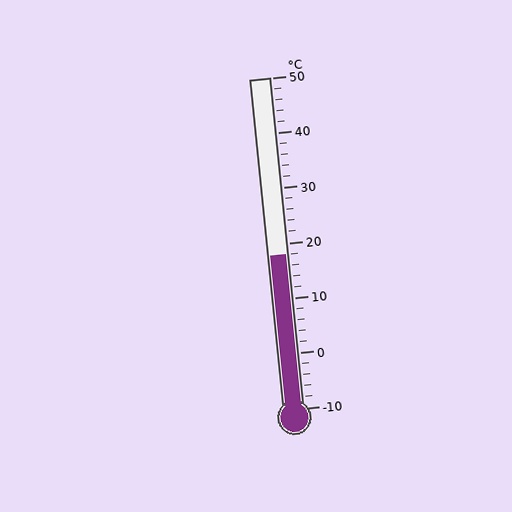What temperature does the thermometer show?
The thermometer shows approximately 18°C.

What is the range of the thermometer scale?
The thermometer scale ranges from -10°C to 50°C.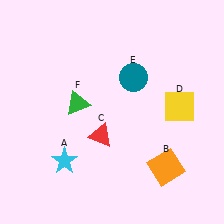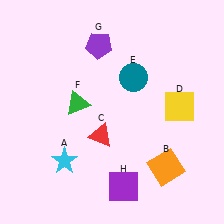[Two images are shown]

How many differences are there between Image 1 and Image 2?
There are 2 differences between the two images.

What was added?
A purple pentagon (G), a purple square (H) were added in Image 2.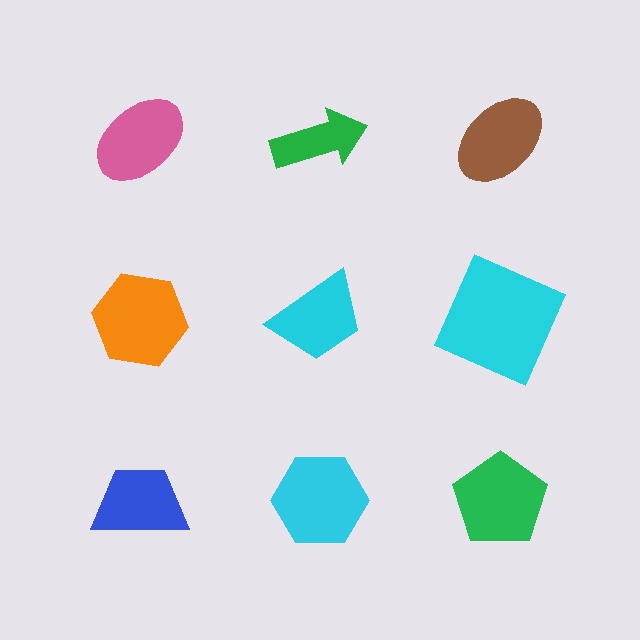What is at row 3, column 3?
A green pentagon.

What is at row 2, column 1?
An orange hexagon.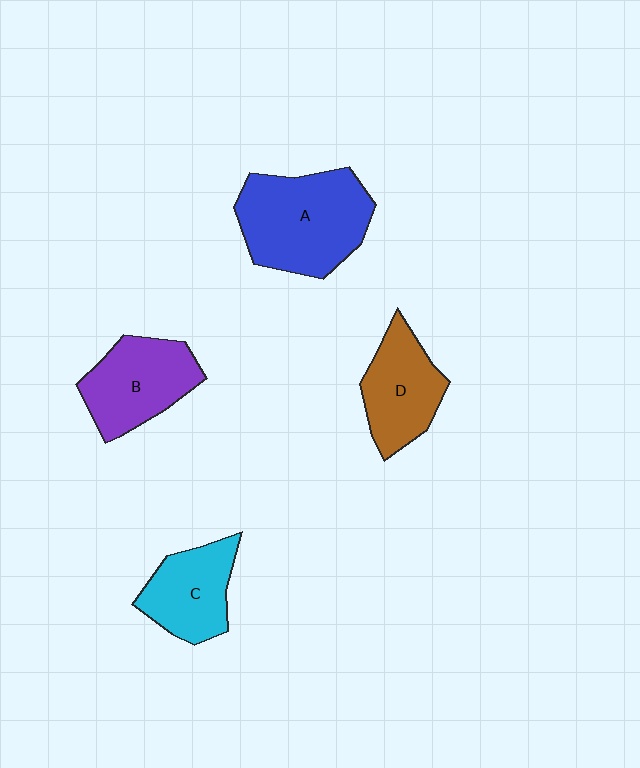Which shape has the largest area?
Shape A (blue).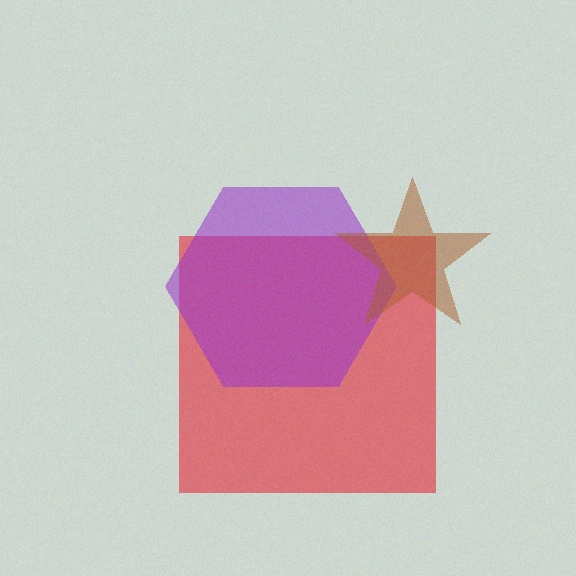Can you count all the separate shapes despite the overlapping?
Yes, there are 3 separate shapes.